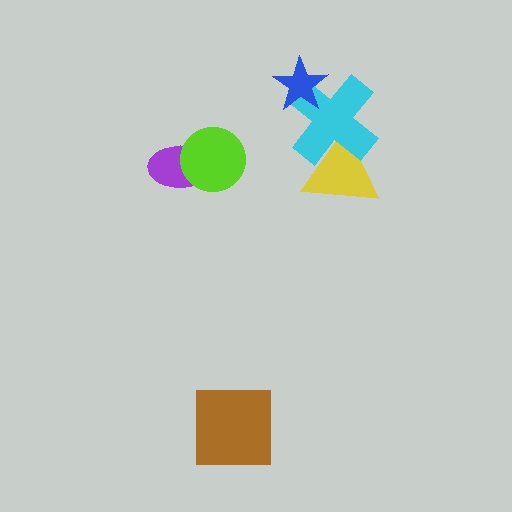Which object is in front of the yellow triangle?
The cyan cross is in front of the yellow triangle.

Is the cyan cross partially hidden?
Yes, it is partially covered by another shape.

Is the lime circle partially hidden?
No, no other shape covers it.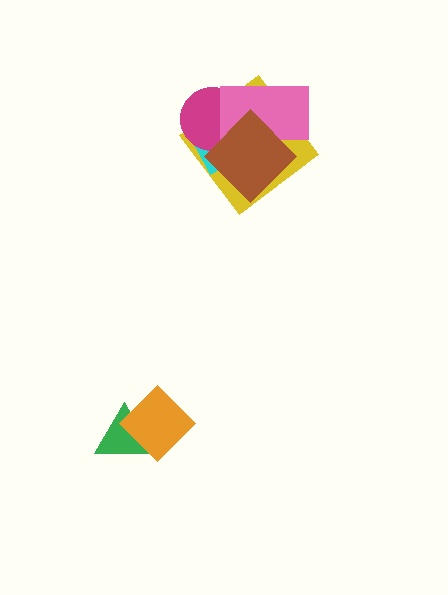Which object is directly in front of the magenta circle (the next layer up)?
The pink rectangle is directly in front of the magenta circle.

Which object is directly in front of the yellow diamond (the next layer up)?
The cyan square is directly in front of the yellow diamond.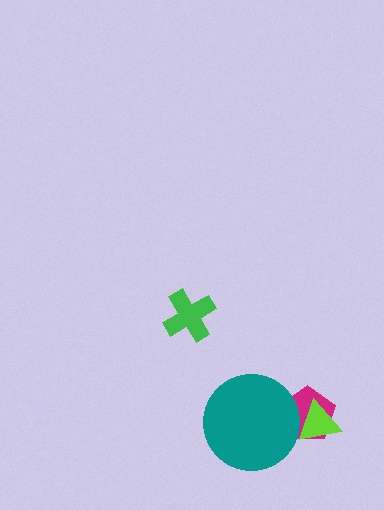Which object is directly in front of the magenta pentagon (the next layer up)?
The lime triangle is directly in front of the magenta pentagon.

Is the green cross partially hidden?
No, no other shape covers it.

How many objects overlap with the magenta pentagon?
2 objects overlap with the magenta pentagon.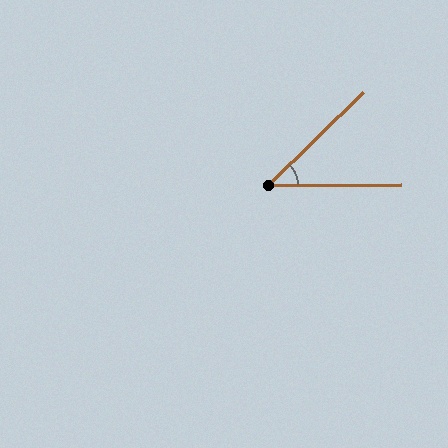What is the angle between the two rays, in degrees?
Approximately 44 degrees.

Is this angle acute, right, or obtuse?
It is acute.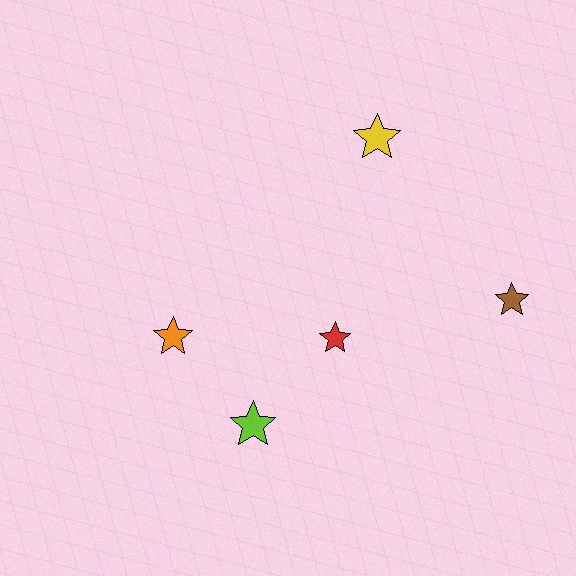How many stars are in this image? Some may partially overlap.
There are 5 stars.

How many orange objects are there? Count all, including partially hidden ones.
There is 1 orange object.